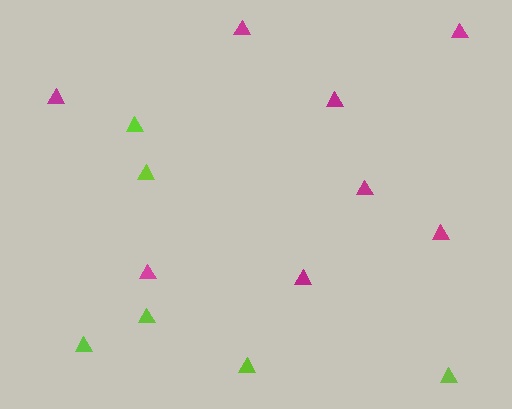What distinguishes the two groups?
There are 2 groups: one group of lime triangles (6) and one group of magenta triangles (8).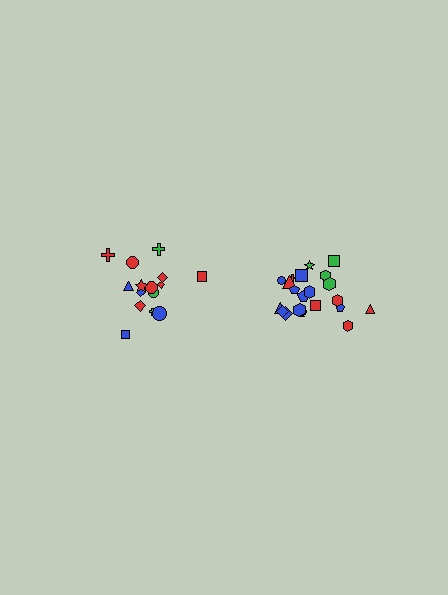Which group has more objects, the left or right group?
The right group.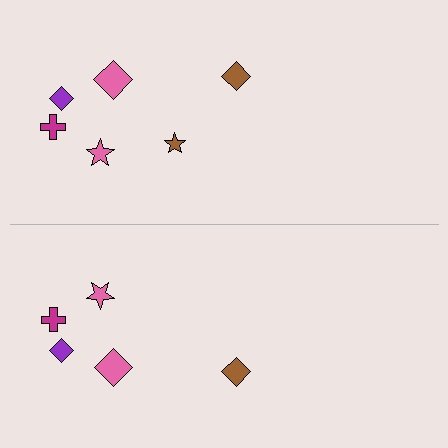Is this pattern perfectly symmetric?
No, the pattern is not perfectly symmetric. A brown star is missing from the bottom side.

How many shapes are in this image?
There are 11 shapes in this image.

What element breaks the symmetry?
A brown star is missing from the bottom side.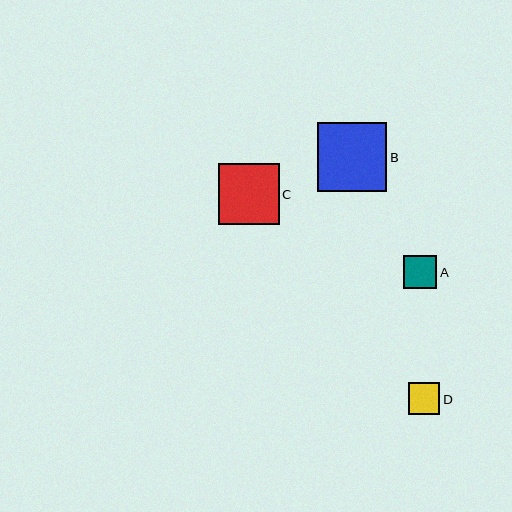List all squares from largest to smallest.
From largest to smallest: B, C, A, D.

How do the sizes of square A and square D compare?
Square A and square D are approximately the same size.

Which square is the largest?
Square B is the largest with a size of approximately 69 pixels.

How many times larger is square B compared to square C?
Square B is approximately 1.1 times the size of square C.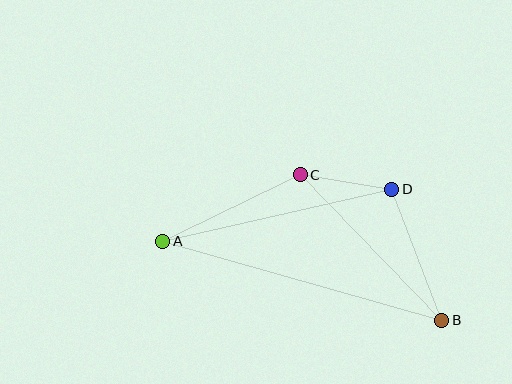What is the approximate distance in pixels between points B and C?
The distance between B and C is approximately 203 pixels.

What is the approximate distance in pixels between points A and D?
The distance between A and D is approximately 235 pixels.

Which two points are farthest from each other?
Points A and B are farthest from each other.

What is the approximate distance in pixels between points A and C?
The distance between A and C is approximately 153 pixels.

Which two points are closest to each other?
Points C and D are closest to each other.